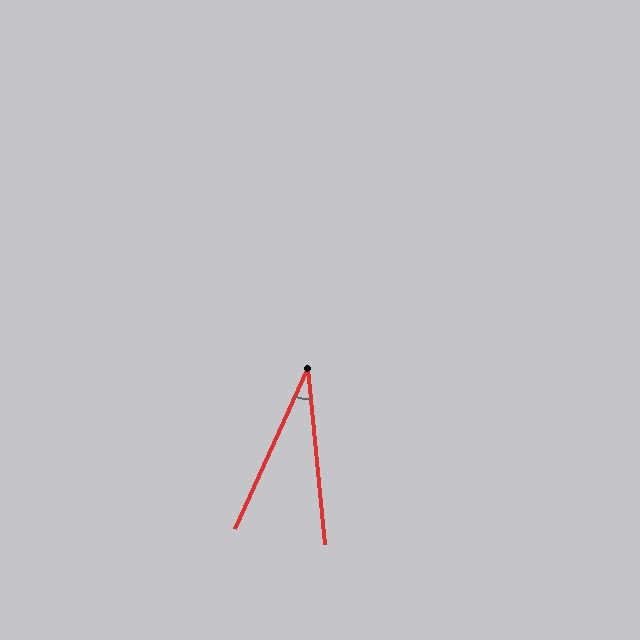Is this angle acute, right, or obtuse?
It is acute.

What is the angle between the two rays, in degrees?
Approximately 30 degrees.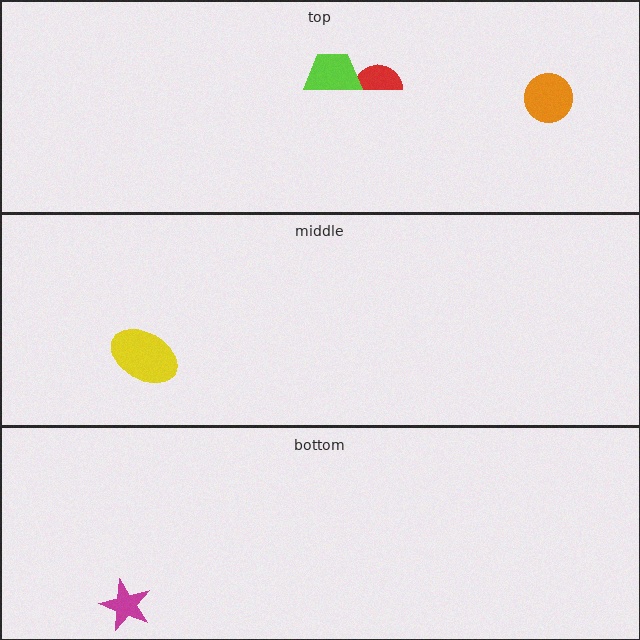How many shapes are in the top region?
3.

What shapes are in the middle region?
The yellow ellipse.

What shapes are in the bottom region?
The magenta star.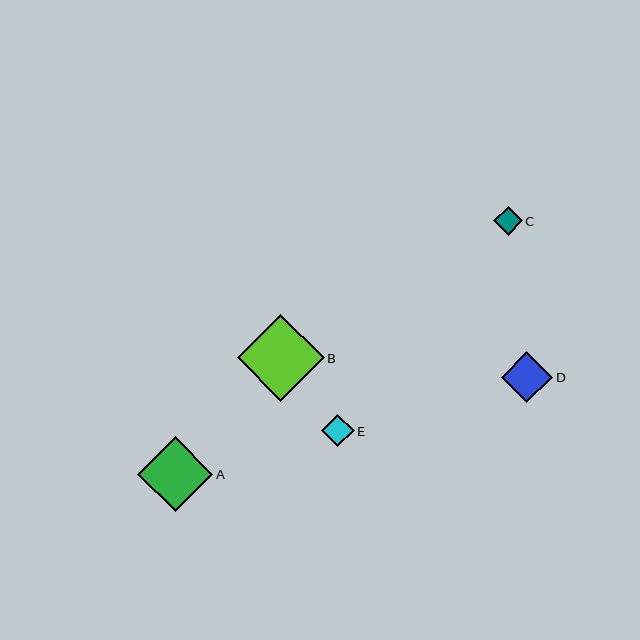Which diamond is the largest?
Diamond B is the largest with a size of approximately 87 pixels.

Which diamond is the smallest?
Diamond C is the smallest with a size of approximately 28 pixels.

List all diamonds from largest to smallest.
From largest to smallest: B, A, D, E, C.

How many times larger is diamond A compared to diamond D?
Diamond A is approximately 1.5 times the size of diamond D.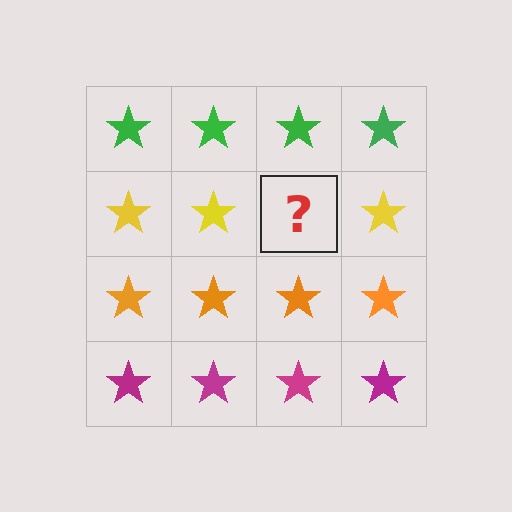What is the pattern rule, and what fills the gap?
The rule is that each row has a consistent color. The gap should be filled with a yellow star.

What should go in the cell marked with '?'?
The missing cell should contain a yellow star.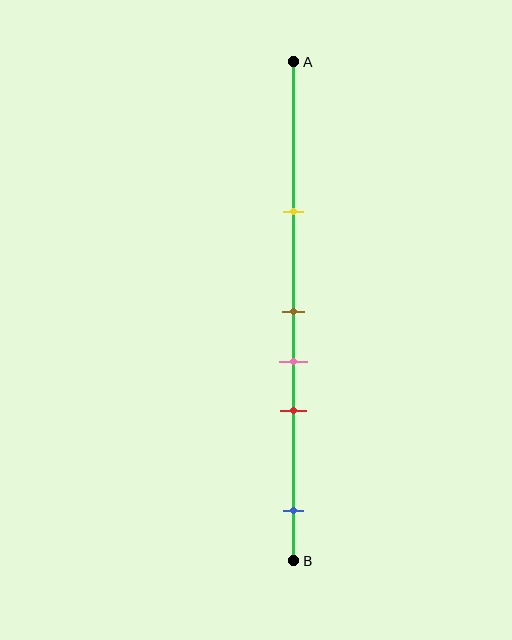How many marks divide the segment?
There are 5 marks dividing the segment.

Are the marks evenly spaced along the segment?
No, the marks are not evenly spaced.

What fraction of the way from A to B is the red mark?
The red mark is approximately 70% (0.7) of the way from A to B.